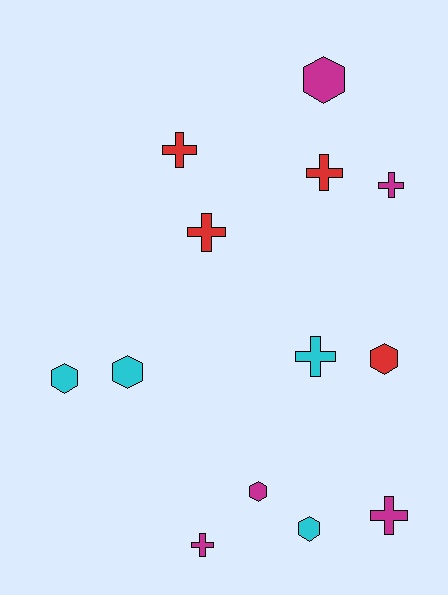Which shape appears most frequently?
Cross, with 7 objects.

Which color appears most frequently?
Magenta, with 5 objects.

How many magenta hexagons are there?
There are 2 magenta hexagons.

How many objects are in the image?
There are 13 objects.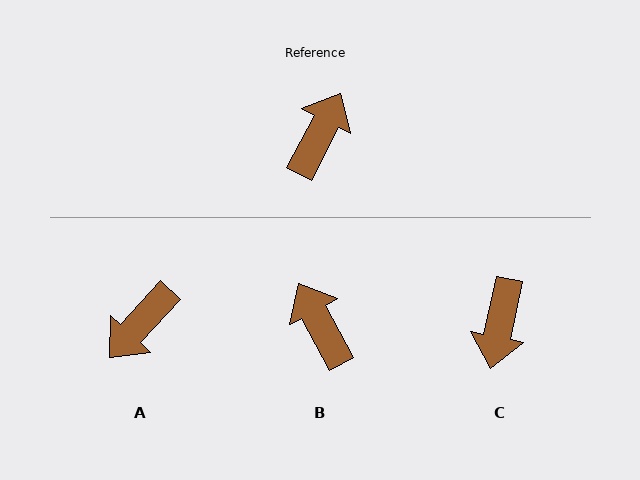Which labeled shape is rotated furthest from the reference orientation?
C, about 165 degrees away.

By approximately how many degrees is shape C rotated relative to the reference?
Approximately 165 degrees clockwise.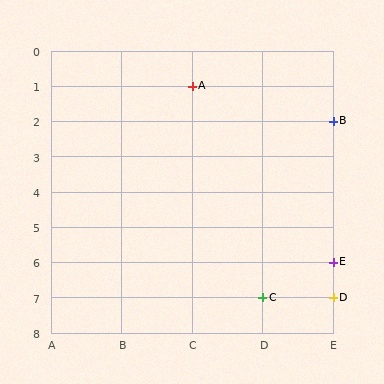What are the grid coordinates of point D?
Point D is at grid coordinates (E, 7).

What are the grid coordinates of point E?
Point E is at grid coordinates (E, 6).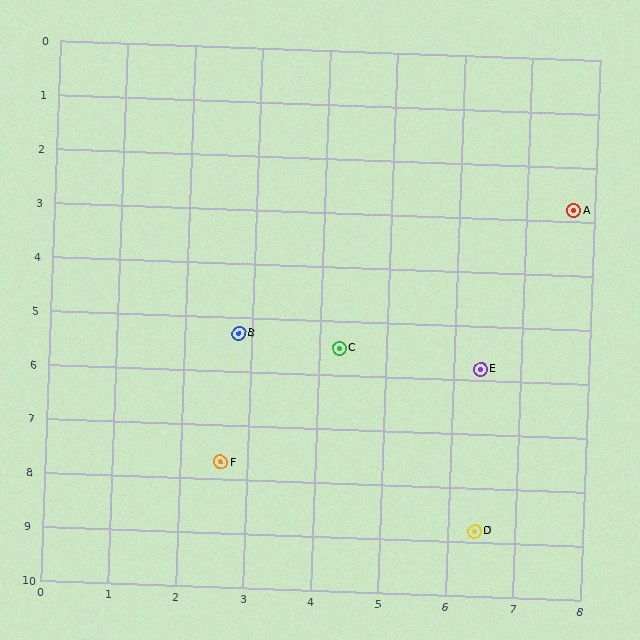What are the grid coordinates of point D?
Point D is at approximately (6.4, 8.8).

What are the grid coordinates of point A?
Point A is at approximately (7.7, 2.8).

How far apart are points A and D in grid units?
Points A and D are about 6.1 grid units apart.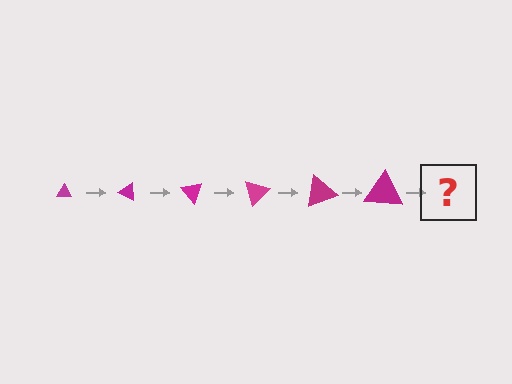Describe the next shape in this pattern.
It should be a triangle, larger than the previous one and rotated 150 degrees from the start.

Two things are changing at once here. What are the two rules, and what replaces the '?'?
The two rules are that the triangle grows larger each step and it rotates 25 degrees each step. The '?' should be a triangle, larger than the previous one and rotated 150 degrees from the start.